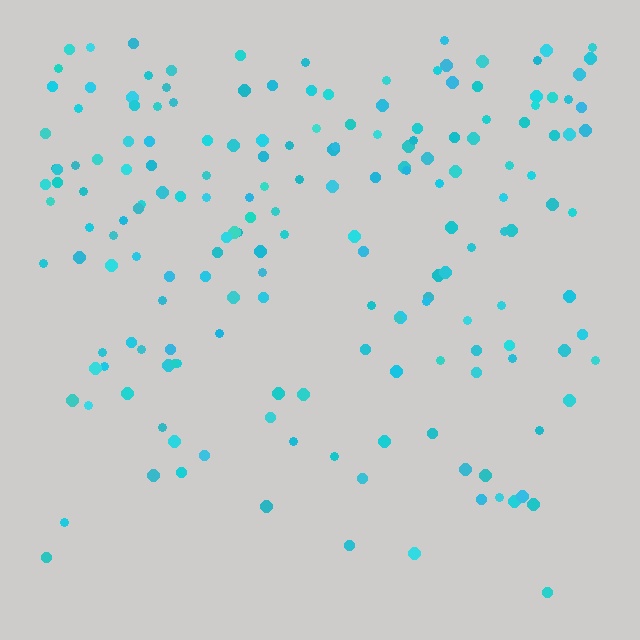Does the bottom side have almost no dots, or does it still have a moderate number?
Still a moderate number, just noticeably fewer than the top.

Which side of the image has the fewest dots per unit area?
The bottom.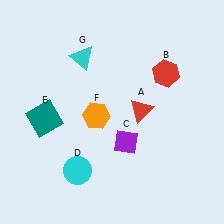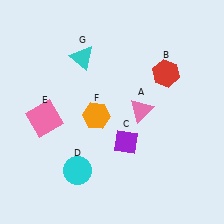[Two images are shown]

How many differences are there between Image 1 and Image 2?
There are 2 differences between the two images.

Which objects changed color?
A changed from red to pink. E changed from teal to pink.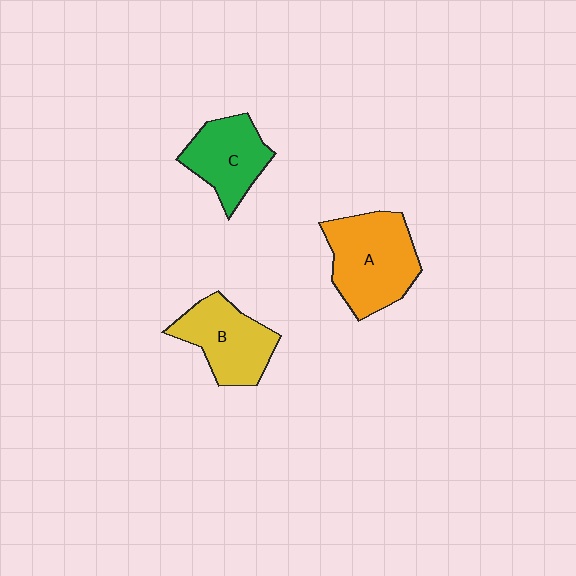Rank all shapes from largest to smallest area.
From largest to smallest: A (orange), B (yellow), C (green).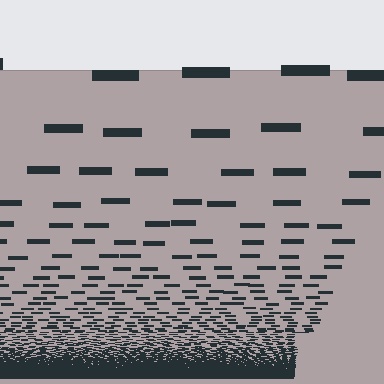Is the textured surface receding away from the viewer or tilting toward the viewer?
The surface appears to tilt toward the viewer. Texture elements get larger and sparser toward the top.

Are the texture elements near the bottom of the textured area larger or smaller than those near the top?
Smaller. The gradient is inverted — elements near the bottom are smaller and denser.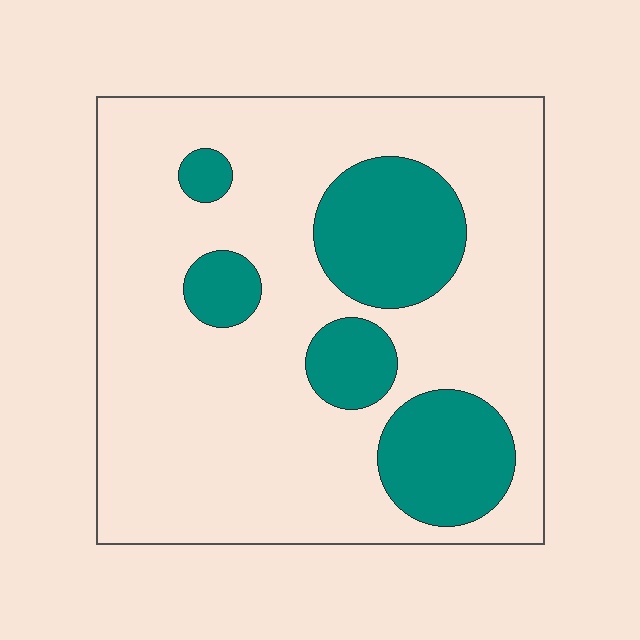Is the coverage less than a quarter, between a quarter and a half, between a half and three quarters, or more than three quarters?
Less than a quarter.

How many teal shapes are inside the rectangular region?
5.